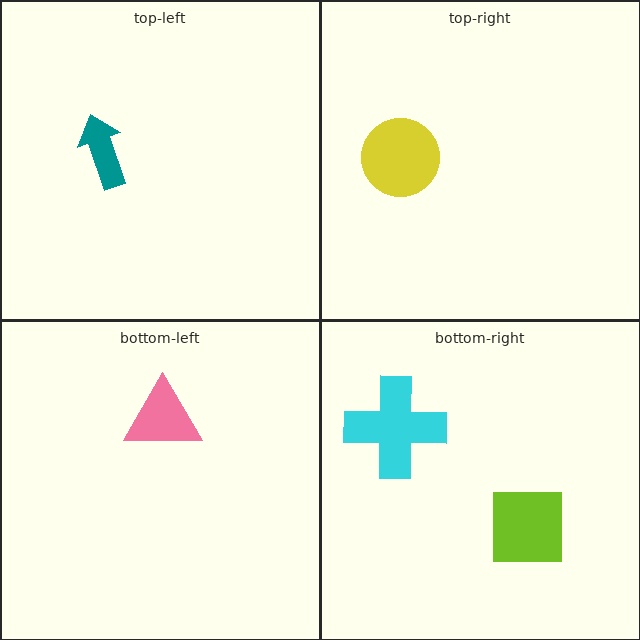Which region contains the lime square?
The bottom-right region.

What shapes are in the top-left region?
The teal arrow.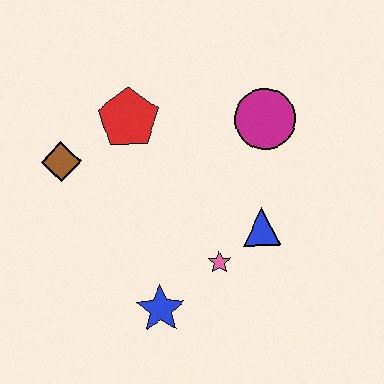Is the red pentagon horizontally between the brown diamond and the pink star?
Yes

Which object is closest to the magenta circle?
The blue triangle is closest to the magenta circle.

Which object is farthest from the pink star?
The brown diamond is farthest from the pink star.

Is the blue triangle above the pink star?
Yes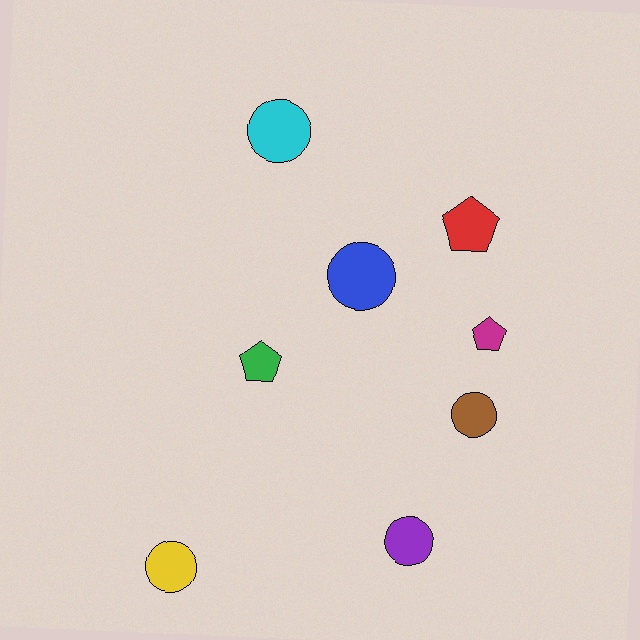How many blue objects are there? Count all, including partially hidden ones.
There is 1 blue object.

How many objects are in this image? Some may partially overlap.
There are 8 objects.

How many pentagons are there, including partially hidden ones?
There are 3 pentagons.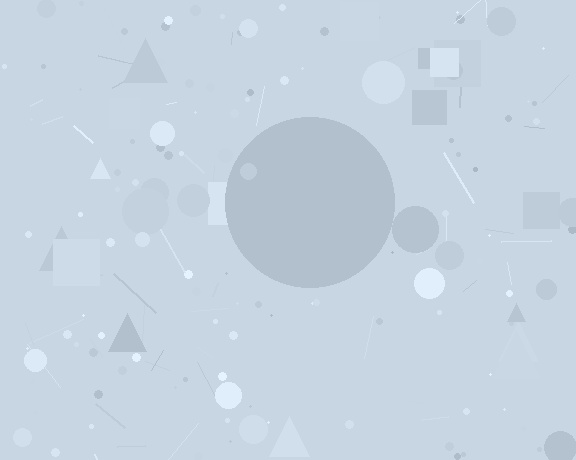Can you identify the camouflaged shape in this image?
The camouflaged shape is a circle.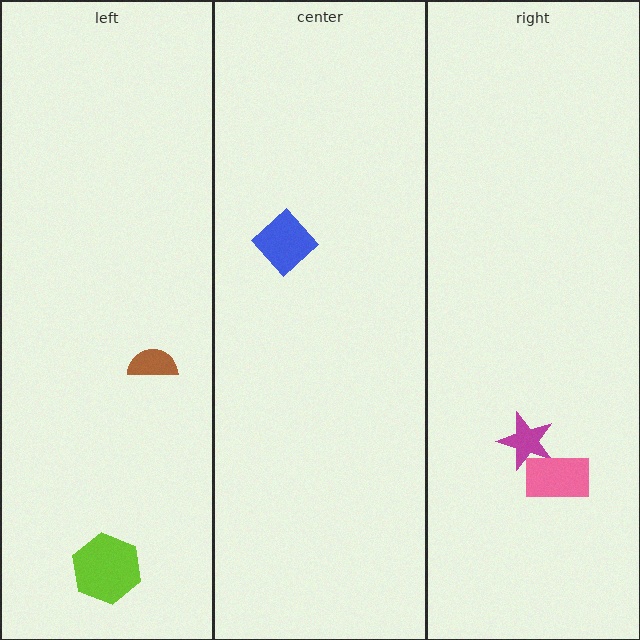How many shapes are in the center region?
1.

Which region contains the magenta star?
The right region.